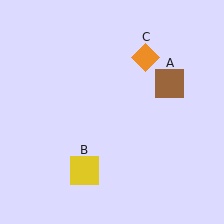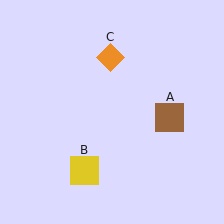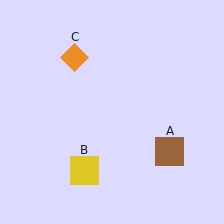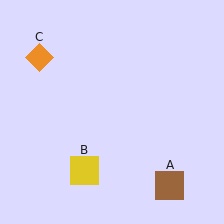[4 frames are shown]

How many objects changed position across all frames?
2 objects changed position: brown square (object A), orange diamond (object C).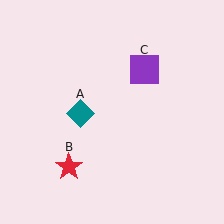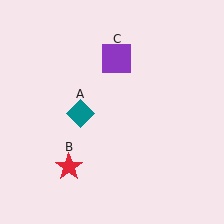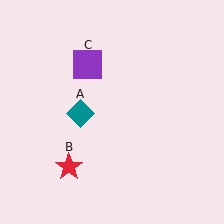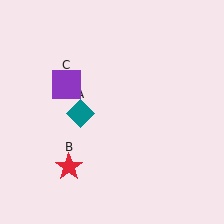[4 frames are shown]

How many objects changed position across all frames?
1 object changed position: purple square (object C).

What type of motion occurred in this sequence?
The purple square (object C) rotated counterclockwise around the center of the scene.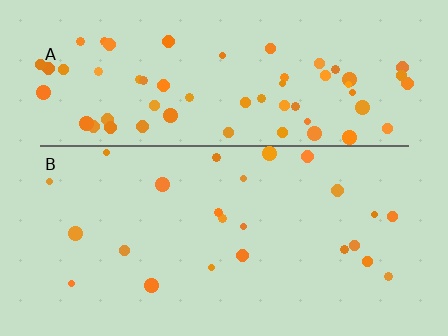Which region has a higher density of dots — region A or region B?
A (the top).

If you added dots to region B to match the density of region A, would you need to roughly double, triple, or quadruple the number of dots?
Approximately triple.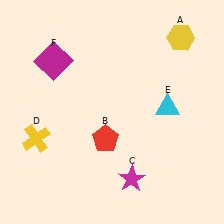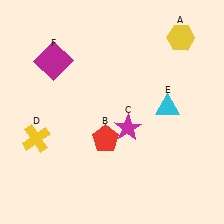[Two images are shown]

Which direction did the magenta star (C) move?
The magenta star (C) moved up.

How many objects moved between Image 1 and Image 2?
1 object moved between the two images.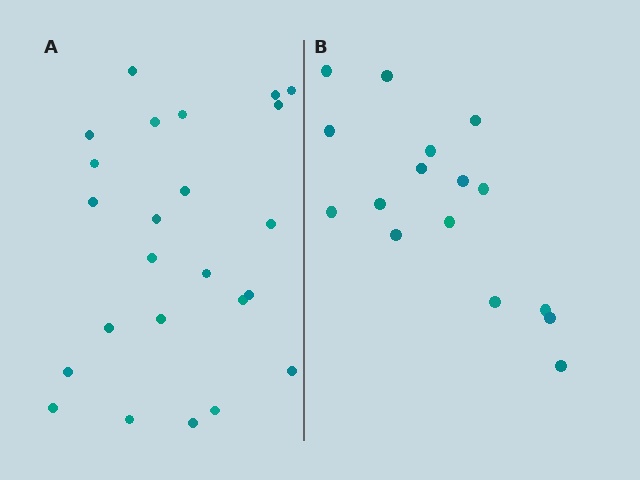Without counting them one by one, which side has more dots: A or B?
Region A (the left region) has more dots.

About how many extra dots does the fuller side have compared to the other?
Region A has roughly 8 or so more dots than region B.